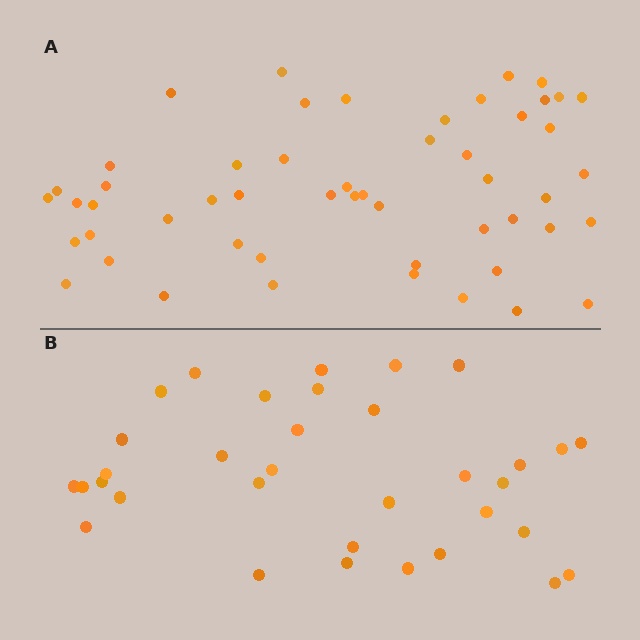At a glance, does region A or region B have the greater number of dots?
Region A (the top region) has more dots.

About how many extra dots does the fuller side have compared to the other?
Region A has approximately 20 more dots than region B.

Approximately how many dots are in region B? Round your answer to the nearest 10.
About 30 dots. (The exact count is 34, which rounds to 30.)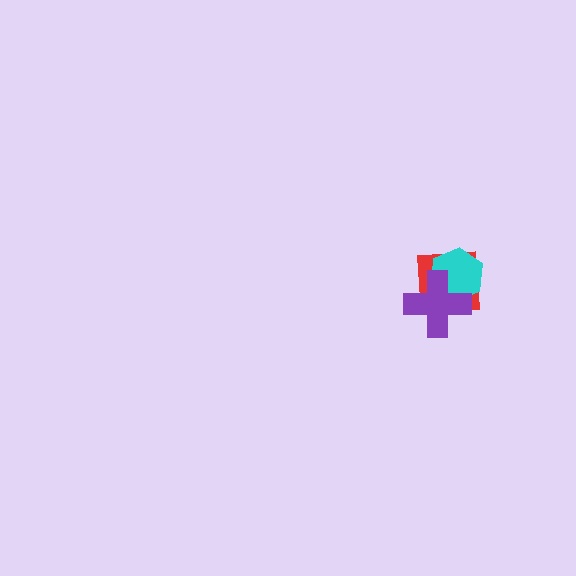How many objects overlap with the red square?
2 objects overlap with the red square.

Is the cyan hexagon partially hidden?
Yes, it is partially covered by another shape.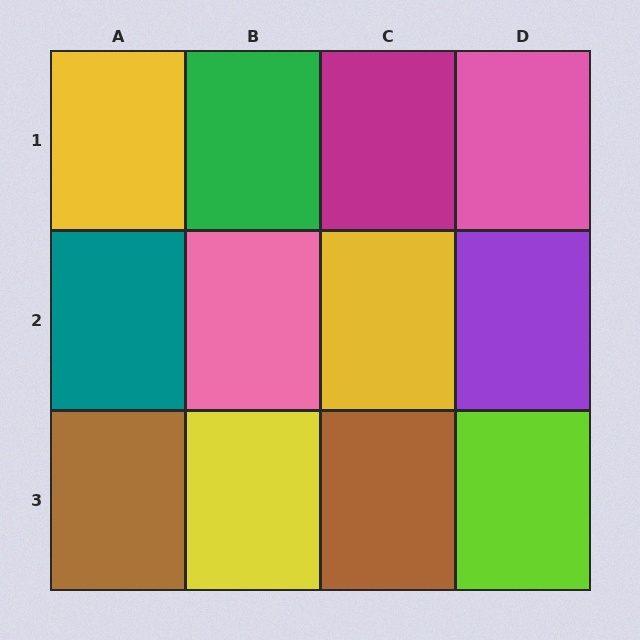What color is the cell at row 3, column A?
Brown.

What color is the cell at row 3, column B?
Yellow.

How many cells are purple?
1 cell is purple.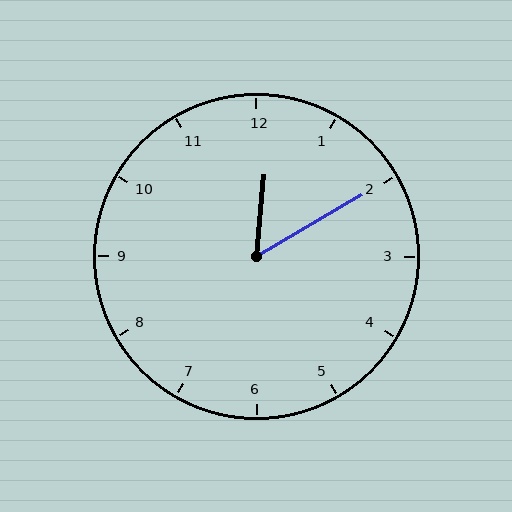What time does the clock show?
12:10.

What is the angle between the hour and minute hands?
Approximately 55 degrees.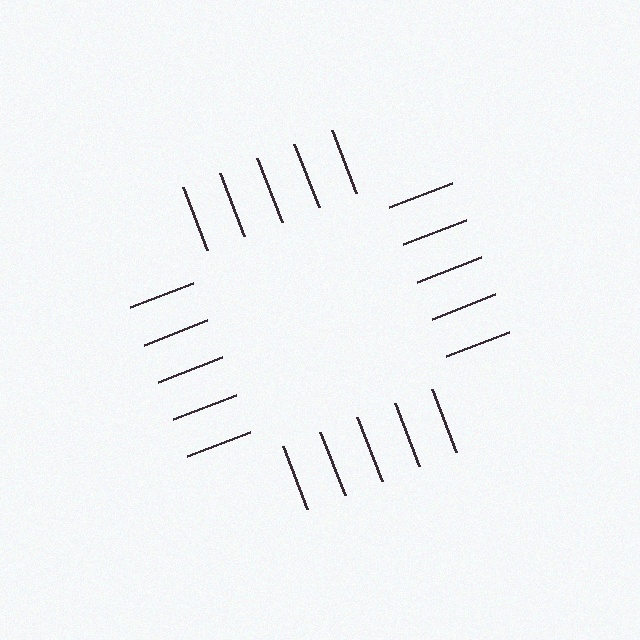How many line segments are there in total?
20 — 5 along each of the 4 edges.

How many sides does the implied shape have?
4 sides — the line-ends trace a square.